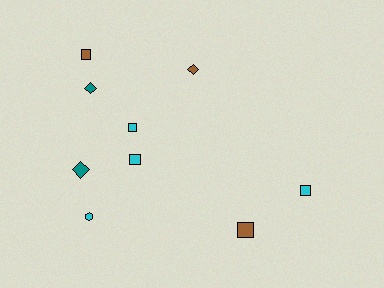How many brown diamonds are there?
There is 1 brown diamond.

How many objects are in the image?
There are 9 objects.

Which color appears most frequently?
Cyan, with 4 objects.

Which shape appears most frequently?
Square, with 5 objects.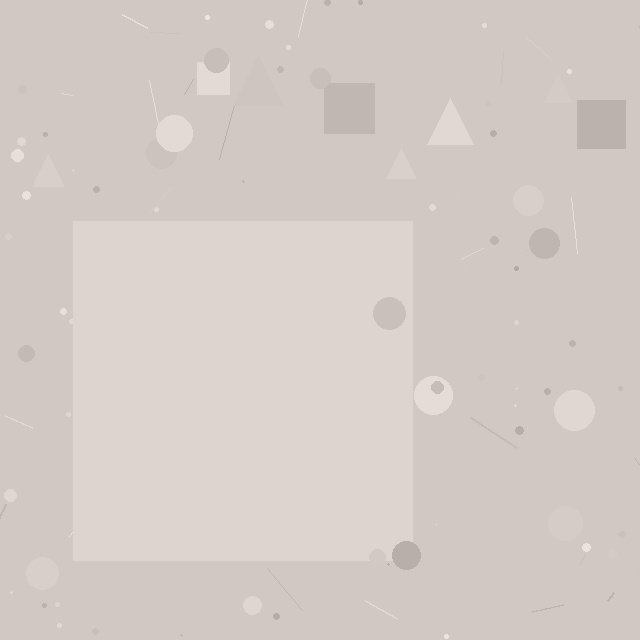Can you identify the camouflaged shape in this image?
The camouflaged shape is a square.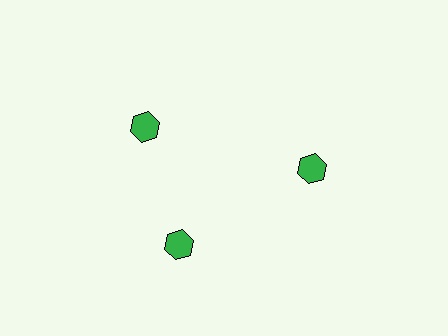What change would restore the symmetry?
The symmetry would be restored by rotating it back into even spacing with its neighbors so that all 3 hexagons sit at equal angles and equal distance from the center.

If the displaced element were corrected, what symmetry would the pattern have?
It would have 3-fold rotational symmetry — the pattern would map onto itself every 120 degrees.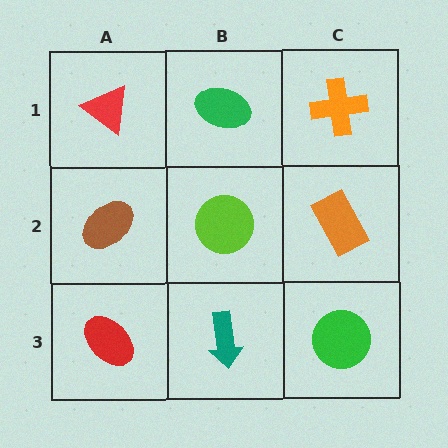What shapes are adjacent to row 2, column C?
An orange cross (row 1, column C), a green circle (row 3, column C), a lime circle (row 2, column B).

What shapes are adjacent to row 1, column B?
A lime circle (row 2, column B), a red triangle (row 1, column A), an orange cross (row 1, column C).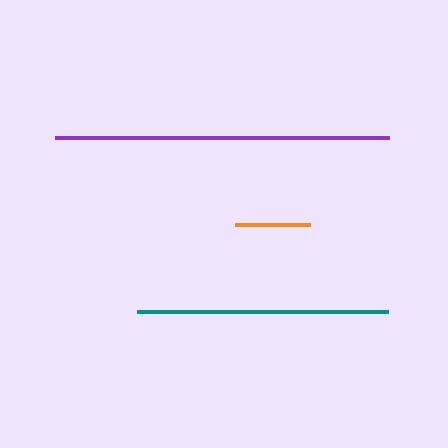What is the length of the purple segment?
The purple segment is approximately 334 pixels long.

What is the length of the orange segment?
The orange segment is approximately 75 pixels long.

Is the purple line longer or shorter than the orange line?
The purple line is longer than the orange line.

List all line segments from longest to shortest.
From longest to shortest: purple, teal, orange.